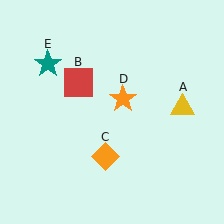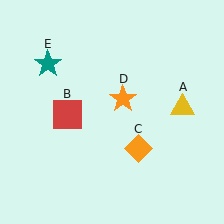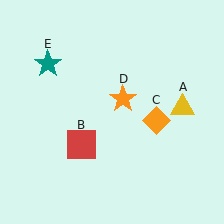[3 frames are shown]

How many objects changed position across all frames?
2 objects changed position: red square (object B), orange diamond (object C).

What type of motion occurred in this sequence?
The red square (object B), orange diamond (object C) rotated counterclockwise around the center of the scene.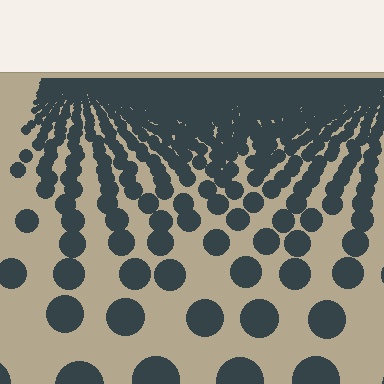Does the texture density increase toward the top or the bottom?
Density increases toward the top.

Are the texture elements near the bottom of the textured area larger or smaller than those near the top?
Larger. Near the bottom, elements are closer to the viewer and appear at a bigger on-screen size.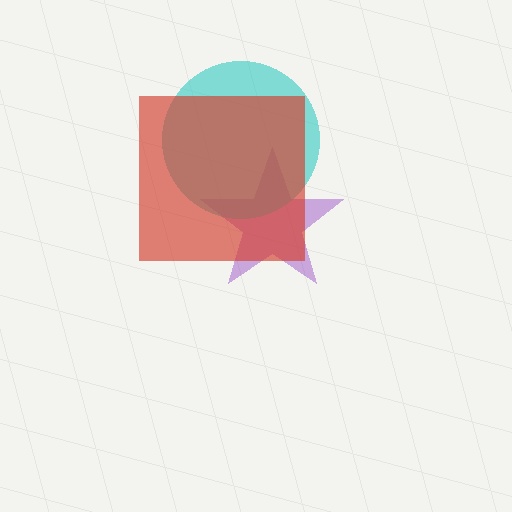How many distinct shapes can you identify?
There are 3 distinct shapes: a purple star, a cyan circle, a red square.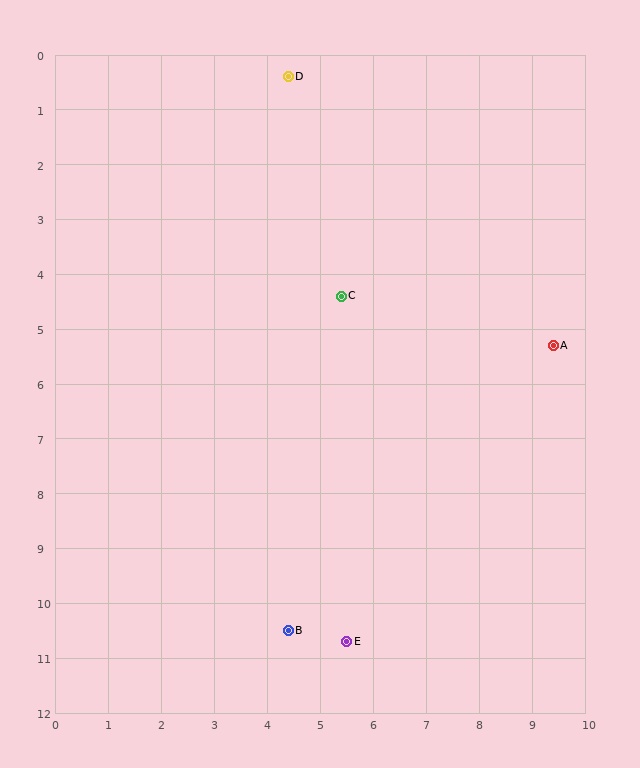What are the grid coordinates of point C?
Point C is at approximately (5.4, 4.4).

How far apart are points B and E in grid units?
Points B and E are about 1.1 grid units apart.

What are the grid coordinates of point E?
Point E is at approximately (5.5, 10.7).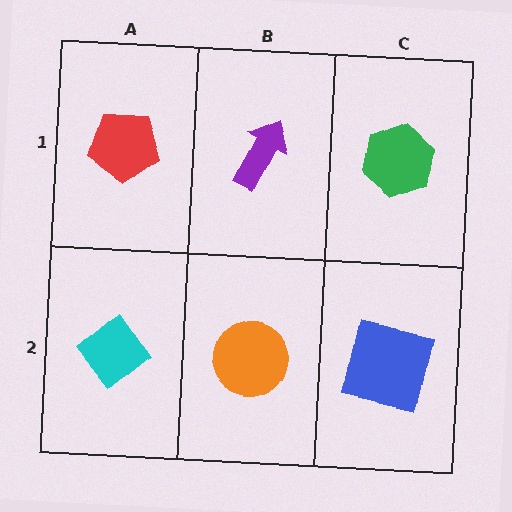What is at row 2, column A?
A cyan diamond.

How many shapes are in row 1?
3 shapes.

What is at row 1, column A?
A red pentagon.